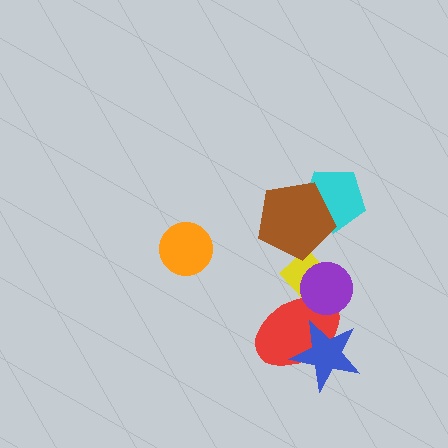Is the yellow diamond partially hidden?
Yes, it is partially covered by another shape.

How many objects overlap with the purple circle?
2 objects overlap with the purple circle.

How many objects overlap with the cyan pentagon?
1 object overlaps with the cyan pentagon.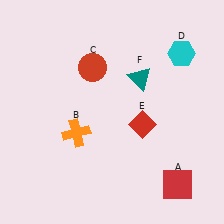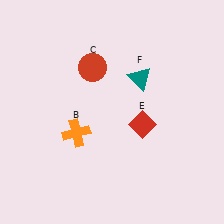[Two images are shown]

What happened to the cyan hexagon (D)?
The cyan hexagon (D) was removed in Image 2. It was in the top-right area of Image 1.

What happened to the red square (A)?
The red square (A) was removed in Image 2. It was in the bottom-right area of Image 1.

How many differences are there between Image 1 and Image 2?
There are 2 differences between the two images.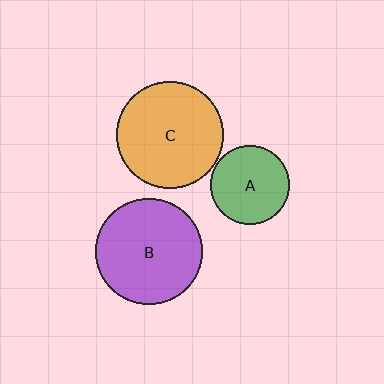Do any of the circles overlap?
No, none of the circles overlap.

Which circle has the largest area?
Circle C (orange).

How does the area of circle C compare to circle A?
Approximately 1.8 times.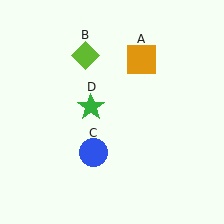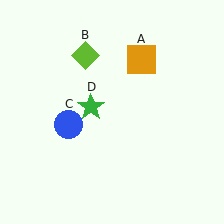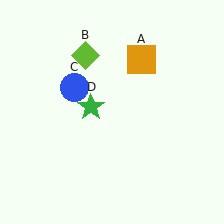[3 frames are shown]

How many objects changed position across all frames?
1 object changed position: blue circle (object C).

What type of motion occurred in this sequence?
The blue circle (object C) rotated clockwise around the center of the scene.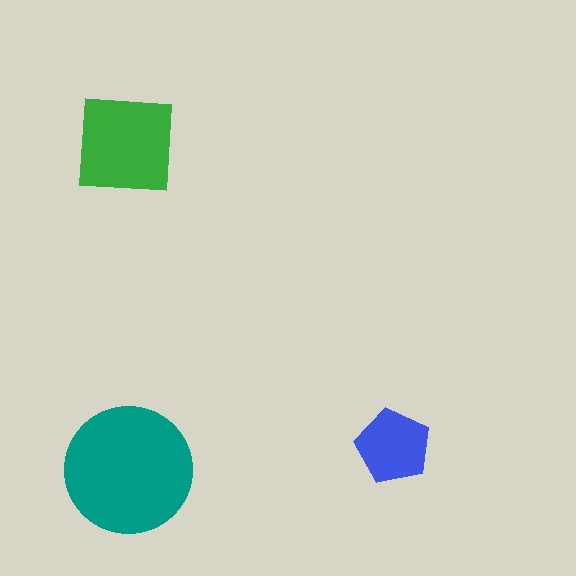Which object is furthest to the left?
The green square is leftmost.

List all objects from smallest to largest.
The blue pentagon, the green square, the teal circle.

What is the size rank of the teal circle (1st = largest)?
1st.